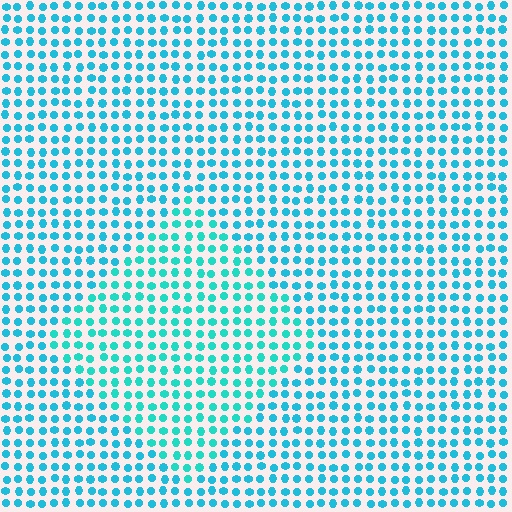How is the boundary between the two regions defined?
The boundary is defined purely by a slight shift in hue (about 17 degrees). Spacing, size, and orientation are identical on both sides.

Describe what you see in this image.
The image is filled with small cyan elements in a uniform arrangement. A diamond-shaped region is visible where the elements are tinted to a slightly different hue, forming a subtle color boundary.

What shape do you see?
I see a diamond.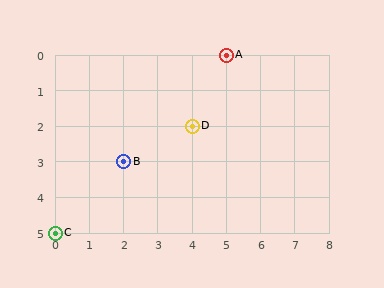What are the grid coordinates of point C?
Point C is at grid coordinates (0, 5).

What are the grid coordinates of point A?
Point A is at grid coordinates (5, 0).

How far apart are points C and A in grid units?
Points C and A are 5 columns and 5 rows apart (about 7.1 grid units diagonally).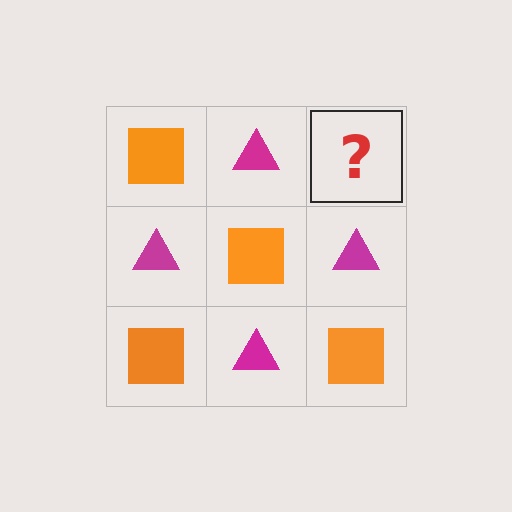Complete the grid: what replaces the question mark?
The question mark should be replaced with an orange square.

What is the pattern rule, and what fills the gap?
The rule is that it alternates orange square and magenta triangle in a checkerboard pattern. The gap should be filled with an orange square.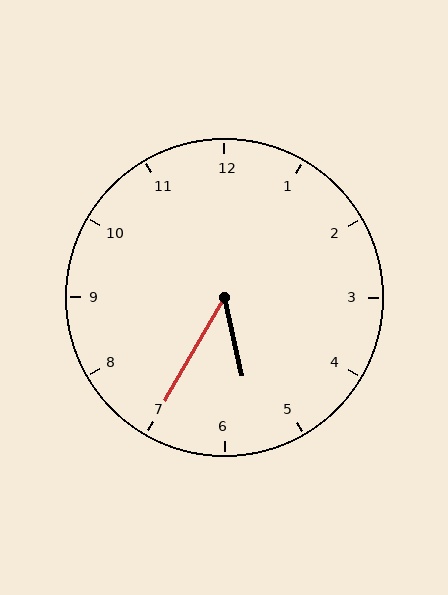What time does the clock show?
5:35.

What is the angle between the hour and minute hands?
Approximately 42 degrees.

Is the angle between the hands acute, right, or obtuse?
It is acute.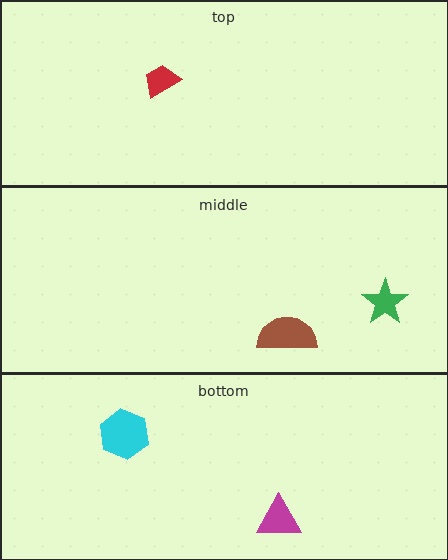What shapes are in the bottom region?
The magenta triangle, the cyan hexagon.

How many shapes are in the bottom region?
2.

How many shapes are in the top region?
1.